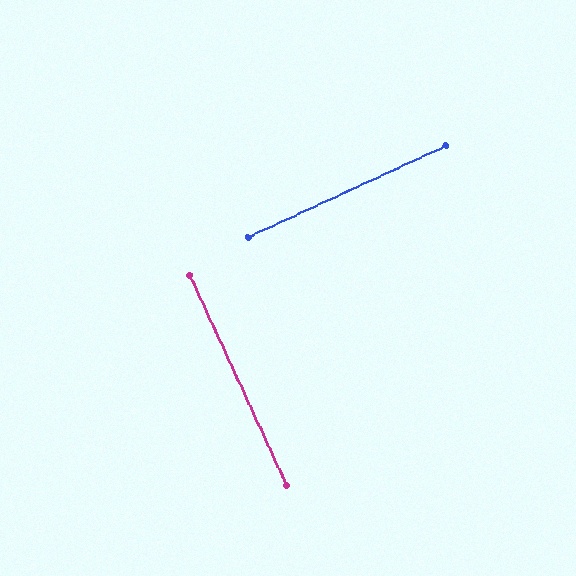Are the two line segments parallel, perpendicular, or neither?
Perpendicular — they meet at approximately 90°.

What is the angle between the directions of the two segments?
Approximately 90 degrees.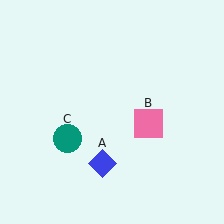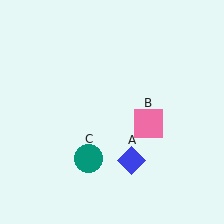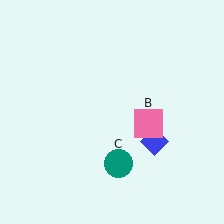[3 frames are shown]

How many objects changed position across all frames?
2 objects changed position: blue diamond (object A), teal circle (object C).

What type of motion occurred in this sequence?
The blue diamond (object A), teal circle (object C) rotated counterclockwise around the center of the scene.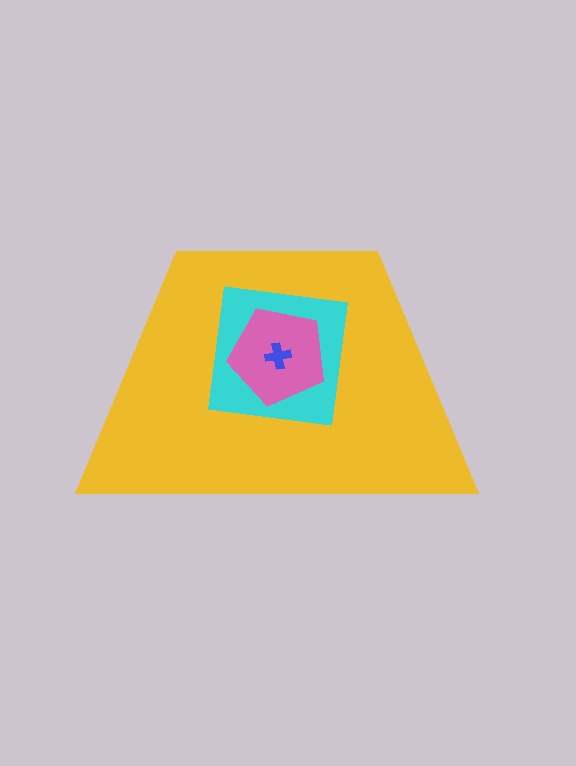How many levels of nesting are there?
4.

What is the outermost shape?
The yellow trapezoid.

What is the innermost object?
The blue cross.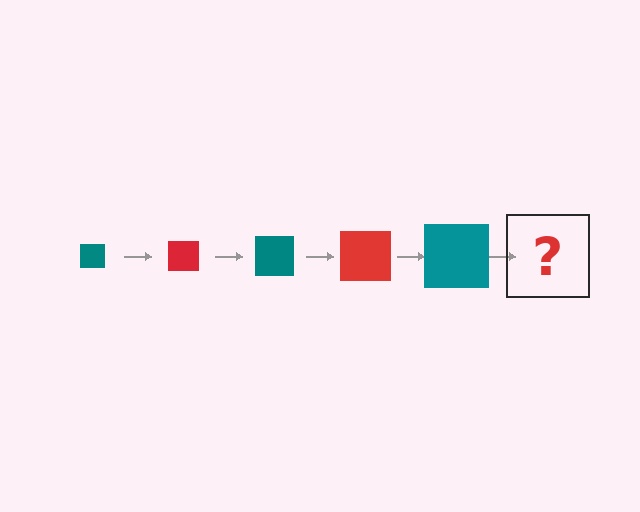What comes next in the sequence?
The next element should be a red square, larger than the previous one.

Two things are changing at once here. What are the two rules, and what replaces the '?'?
The two rules are that the square grows larger each step and the color cycles through teal and red. The '?' should be a red square, larger than the previous one.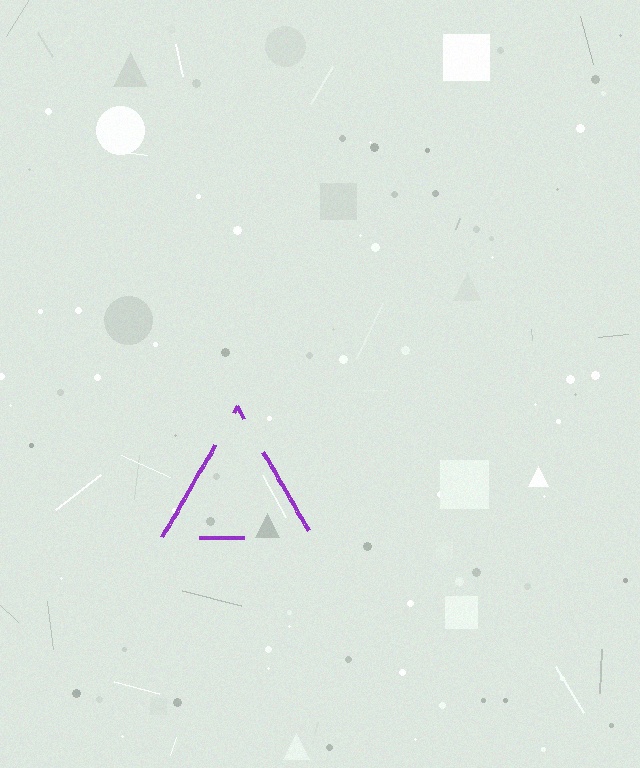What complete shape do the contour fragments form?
The contour fragments form a triangle.